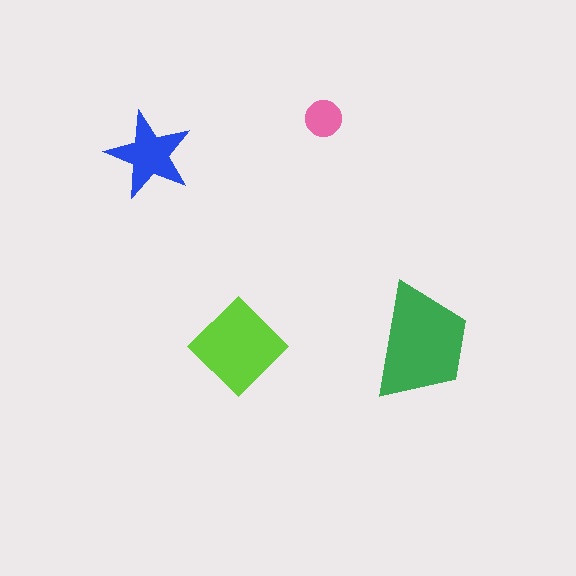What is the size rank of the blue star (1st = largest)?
3rd.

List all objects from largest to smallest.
The green trapezoid, the lime diamond, the blue star, the pink circle.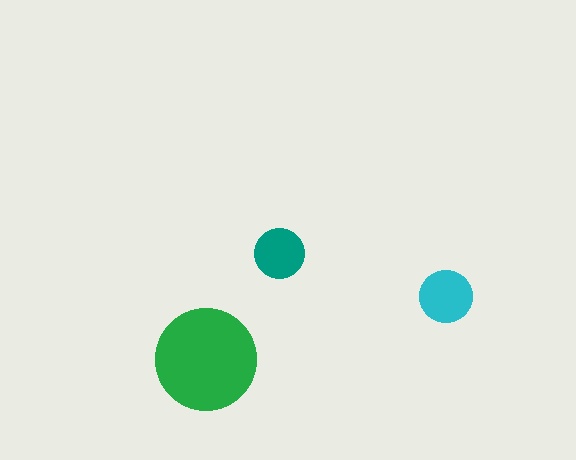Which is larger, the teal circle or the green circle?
The green one.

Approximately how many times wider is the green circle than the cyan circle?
About 2 times wider.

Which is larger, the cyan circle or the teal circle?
The cyan one.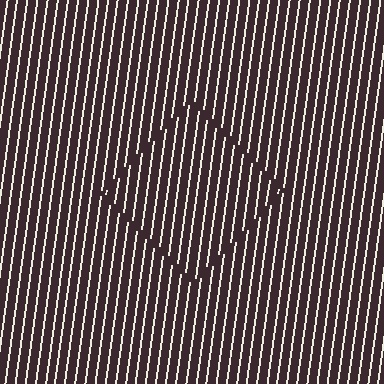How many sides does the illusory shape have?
4 sides — the line-ends trace a square.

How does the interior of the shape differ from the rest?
The interior of the shape contains the same grating, shifted by half a period — the contour is defined by the phase discontinuity where line-ends from the inner and outer gratings abut.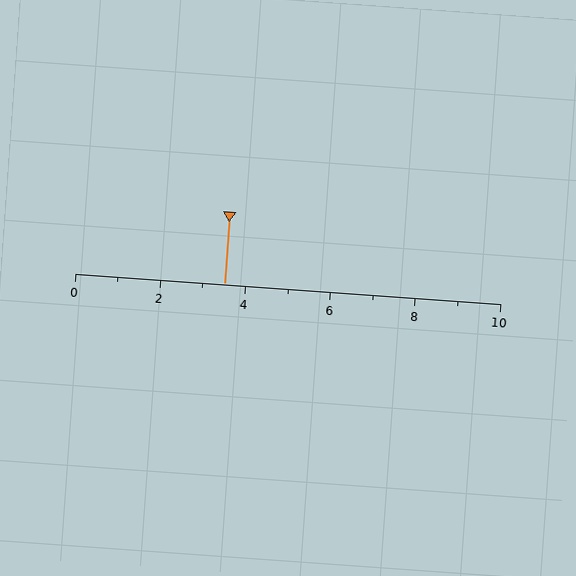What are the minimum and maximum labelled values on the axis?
The axis runs from 0 to 10.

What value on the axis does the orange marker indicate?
The marker indicates approximately 3.5.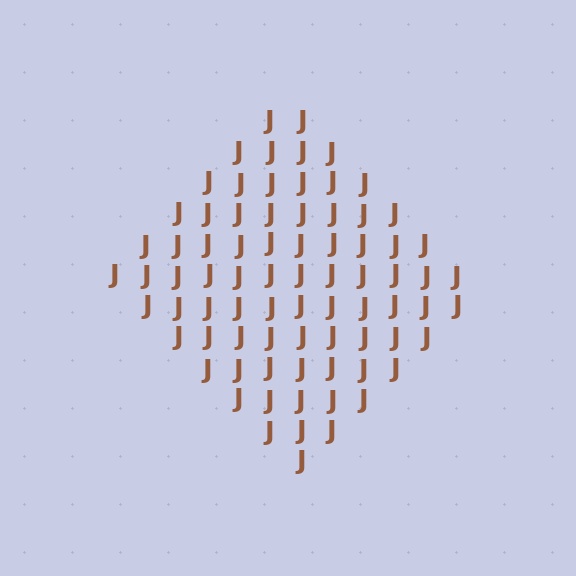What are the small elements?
The small elements are letter J's.